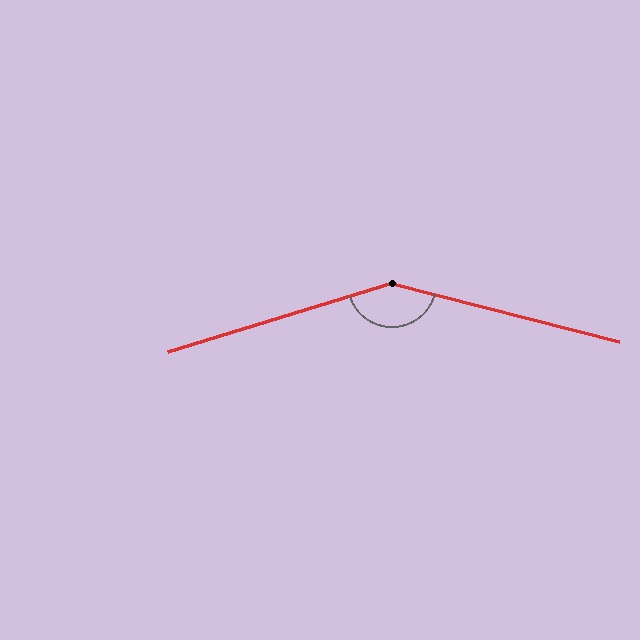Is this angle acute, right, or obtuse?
It is obtuse.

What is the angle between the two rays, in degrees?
Approximately 149 degrees.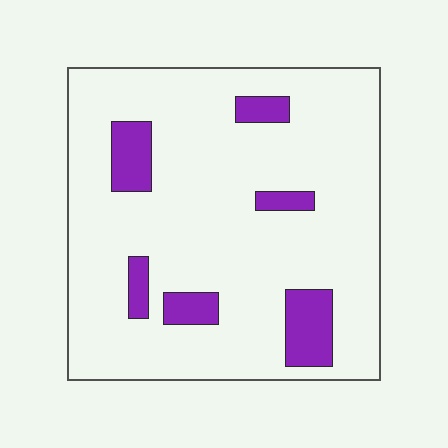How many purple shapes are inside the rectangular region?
6.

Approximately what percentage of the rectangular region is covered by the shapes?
Approximately 15%.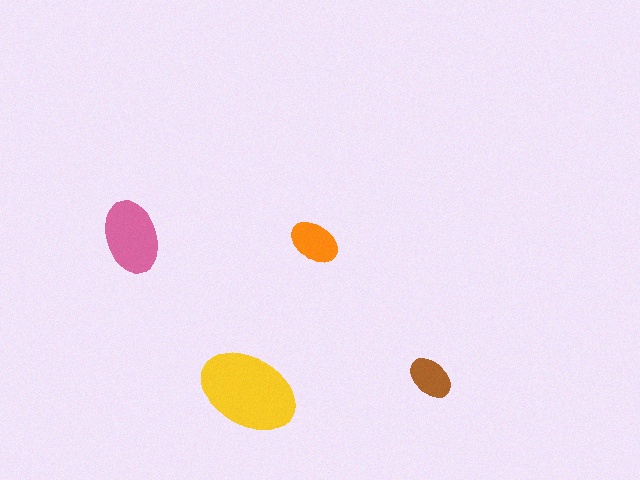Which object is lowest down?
The yellow ellipse is bottommost.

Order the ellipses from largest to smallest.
the yellow one, the pink one, the orange one, the brown one.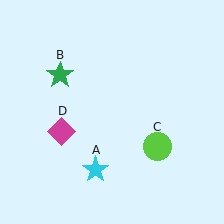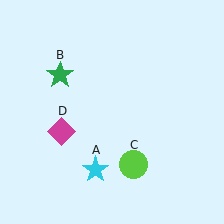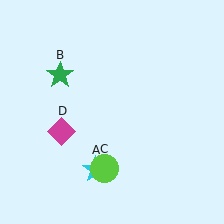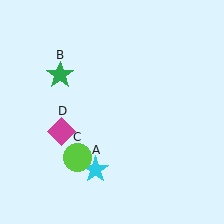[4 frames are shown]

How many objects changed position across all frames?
1 object changed position: lime circle (object C).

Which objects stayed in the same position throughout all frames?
Cyan star (object A) and green star (object B) and magenta diamond (object D) remained stationary.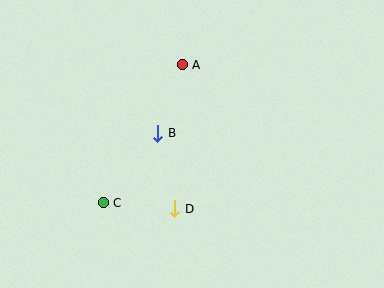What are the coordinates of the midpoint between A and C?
The midpoint between A and C is at (143, 134).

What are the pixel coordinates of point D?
Point D is at (175, 209).